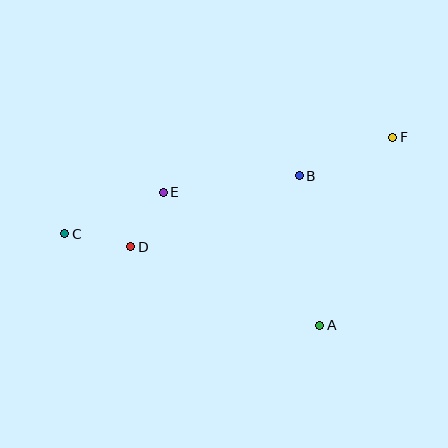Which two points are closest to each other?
Points D and E are closest to each other.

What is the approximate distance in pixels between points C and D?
The distance between C and D is approximately 68 pixels.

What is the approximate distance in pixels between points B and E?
The distance between B and E is approximately 137 pixels.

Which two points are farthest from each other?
Points C and F are farthest from each other.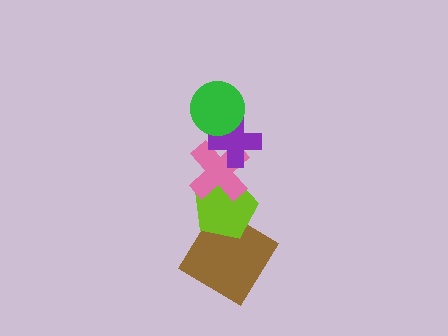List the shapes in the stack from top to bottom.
From top to bottom: the green circle, the purple cross, the pink cross, the lime pentagon, the brown diamond.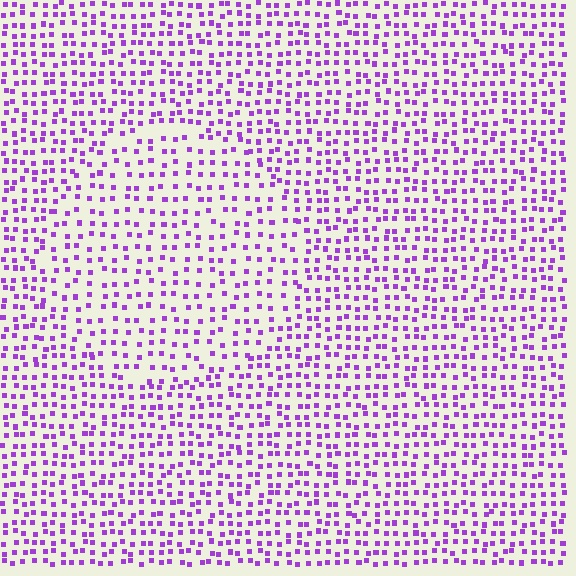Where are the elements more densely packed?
The elements are more densely packed outside the circle boundary.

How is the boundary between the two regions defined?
The boundary is defined by a change in element density (approximately 1.5x ratio). All elements are the same color, size, and shape.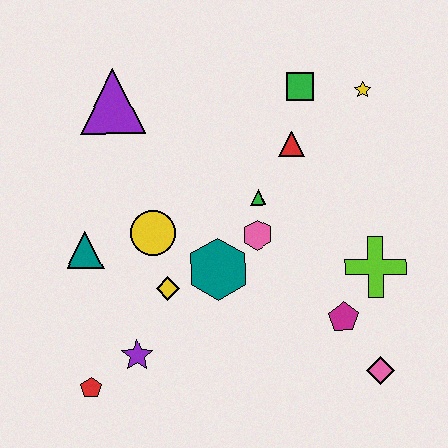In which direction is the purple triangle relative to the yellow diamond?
The purple triangle is above the yellow diamond.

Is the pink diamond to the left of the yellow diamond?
No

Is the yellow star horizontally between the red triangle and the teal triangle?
No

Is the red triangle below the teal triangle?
No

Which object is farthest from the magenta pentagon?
The purple triangle is farthest from the magenta pentagon.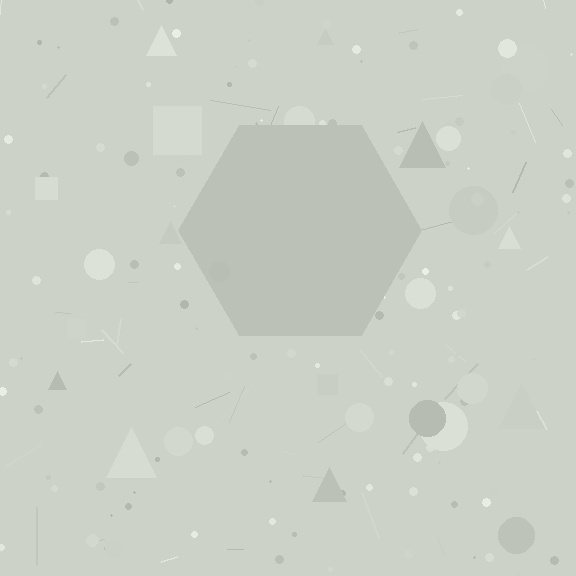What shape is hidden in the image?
A hexagon is hidden in the image.